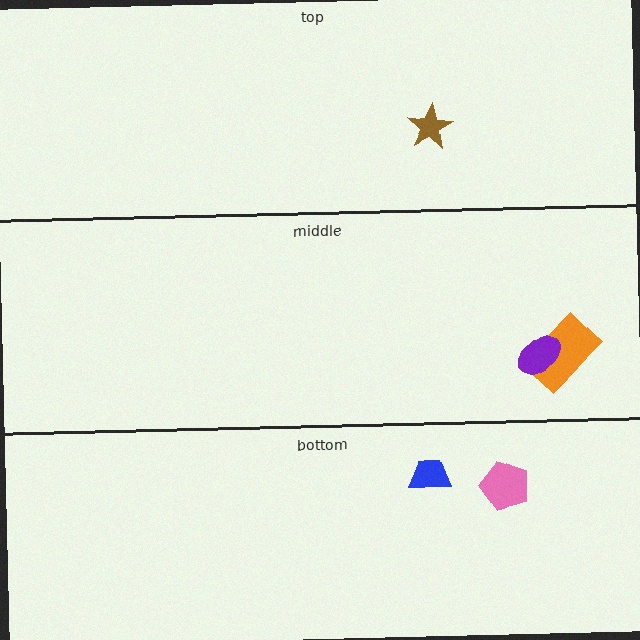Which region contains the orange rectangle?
The middle region.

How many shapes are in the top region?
1.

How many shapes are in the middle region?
2.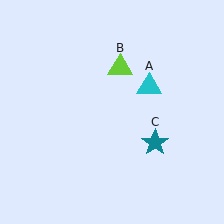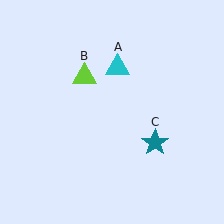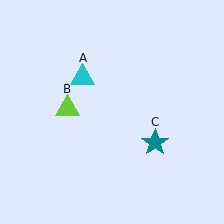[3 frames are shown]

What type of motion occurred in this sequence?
The cyan triangle (object A), lime triangle (object B) rotated counterclockwise around the center of the scene.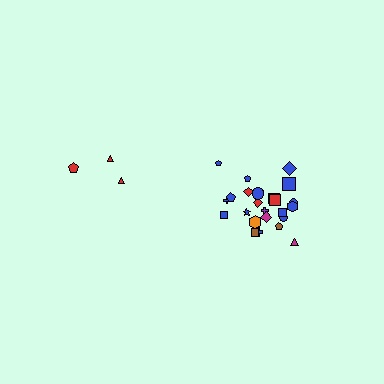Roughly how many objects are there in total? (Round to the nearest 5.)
Roughly 30 objects in total.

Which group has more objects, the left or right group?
The right group.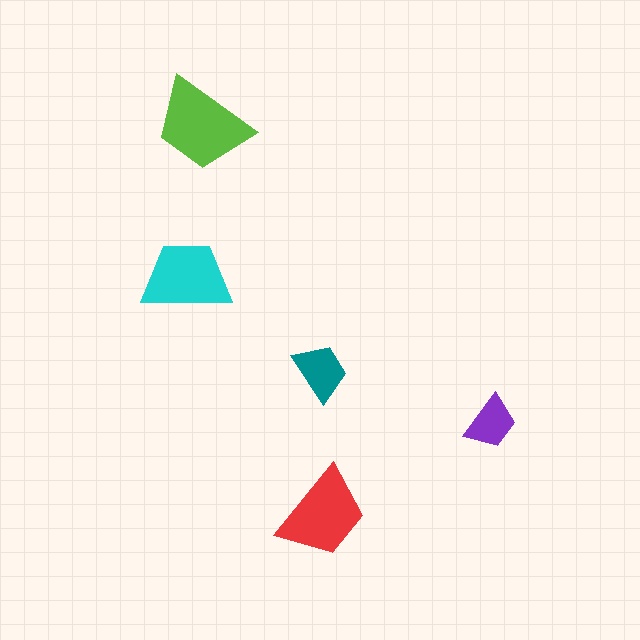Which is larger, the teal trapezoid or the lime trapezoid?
The lime one.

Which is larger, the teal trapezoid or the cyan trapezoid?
The cyan one.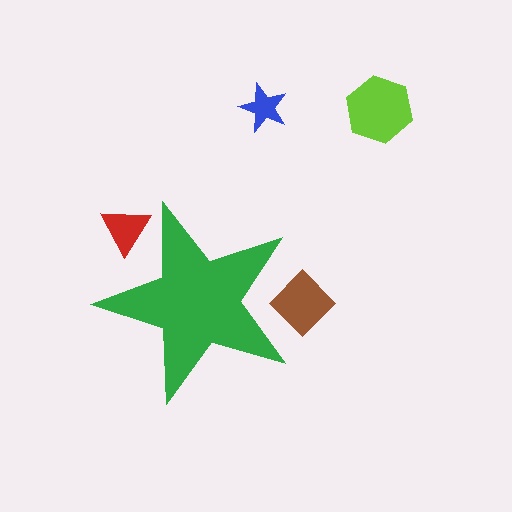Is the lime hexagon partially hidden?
No, the lime hexagon is fully visible.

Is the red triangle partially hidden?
Yes, the red triangle is partially hidden behind the green star.